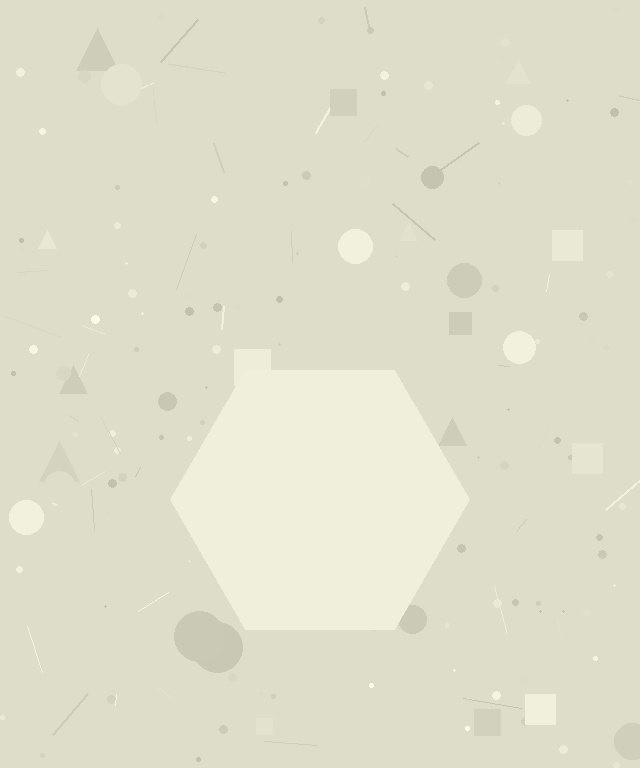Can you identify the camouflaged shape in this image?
The camouflaged shape is a hexagon.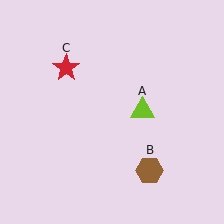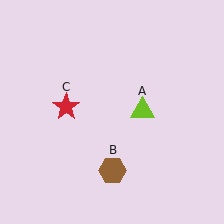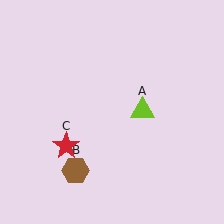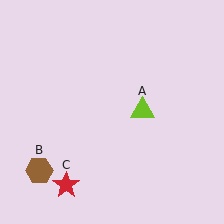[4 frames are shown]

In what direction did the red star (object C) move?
The red star (object C) moved down.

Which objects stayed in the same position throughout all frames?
Lime triangle (object A) remained stationary.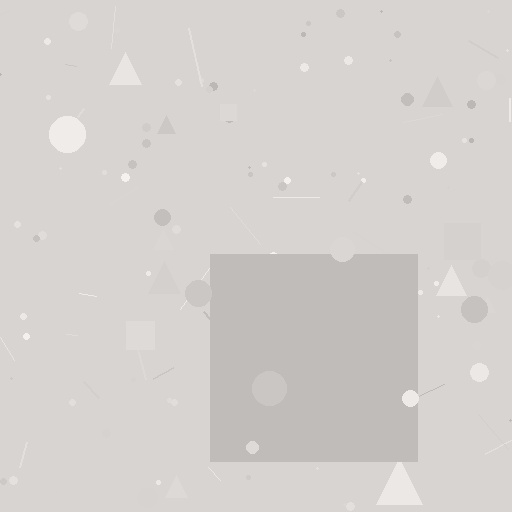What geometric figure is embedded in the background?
A square is embedded in the background.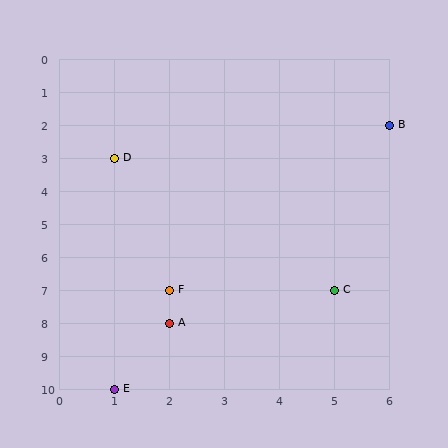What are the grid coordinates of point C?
Point C is at grid coordinates (5, 7).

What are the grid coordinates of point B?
Point B is at grid coordinates (6, 2).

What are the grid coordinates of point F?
Point F is at grid coordinates (2, 7).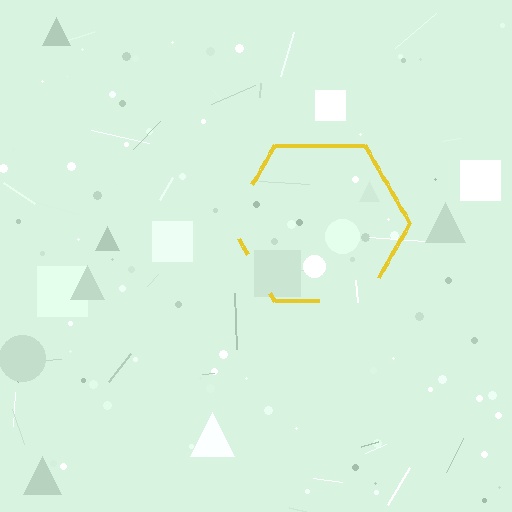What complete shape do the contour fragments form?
The contour fragments form a hexagon.